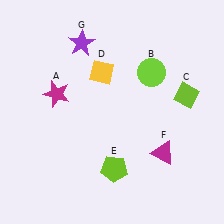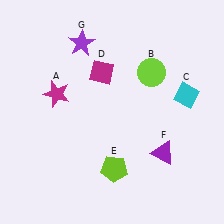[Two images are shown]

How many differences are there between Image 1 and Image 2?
There are 3 differences between the two images.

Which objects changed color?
C changed from lime to cyan. D changed from yellow to magenta. F changed from magenta to purple.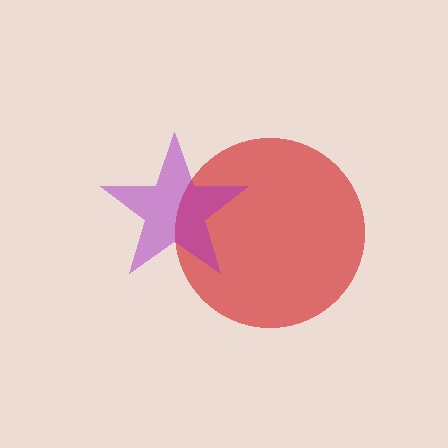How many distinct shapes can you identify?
There are 2 distinct shapes: a red circle, a purple star.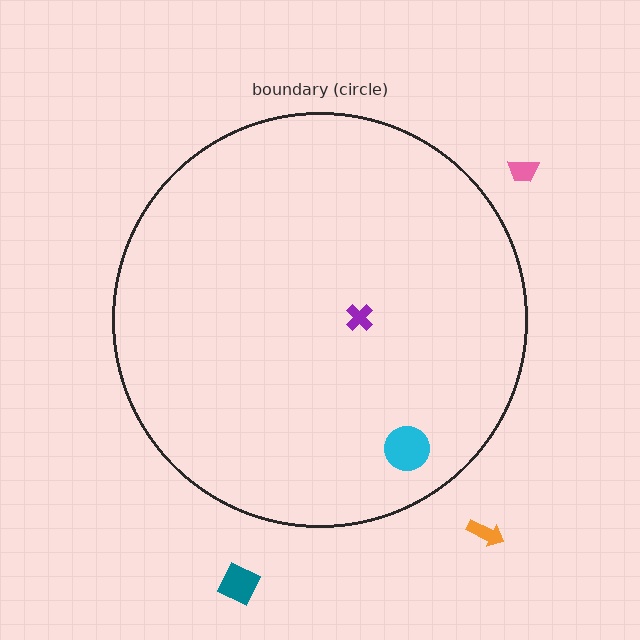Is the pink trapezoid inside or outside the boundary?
Outside.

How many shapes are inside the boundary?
2 inside, 3 outside.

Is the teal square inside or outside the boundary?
Outside.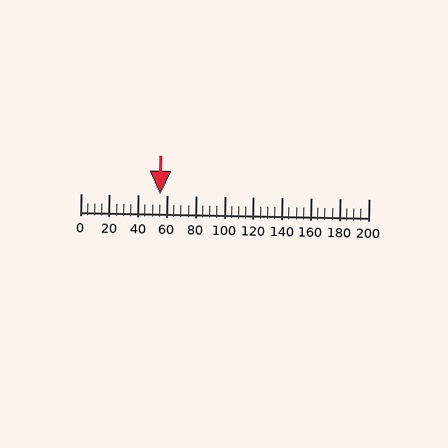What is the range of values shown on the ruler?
The ruler shows values from 0 to 200.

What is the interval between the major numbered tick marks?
The major tick marks are spaced 20 units apart.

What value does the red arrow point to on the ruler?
The red arrow points to approximately 55.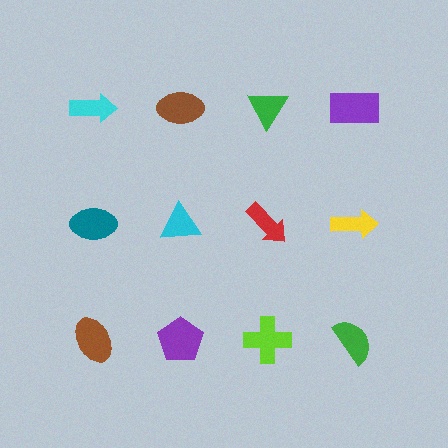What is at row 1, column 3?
A green triangle.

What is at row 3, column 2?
A purple pentagon.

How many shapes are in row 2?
4 shapes.